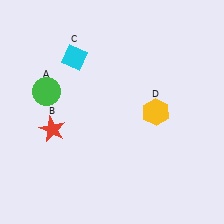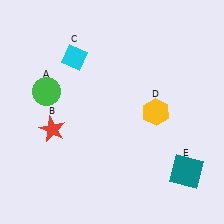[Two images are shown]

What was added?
A teal square (E) was added in Image 2.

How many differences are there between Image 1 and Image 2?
There is 1 difference between the two images.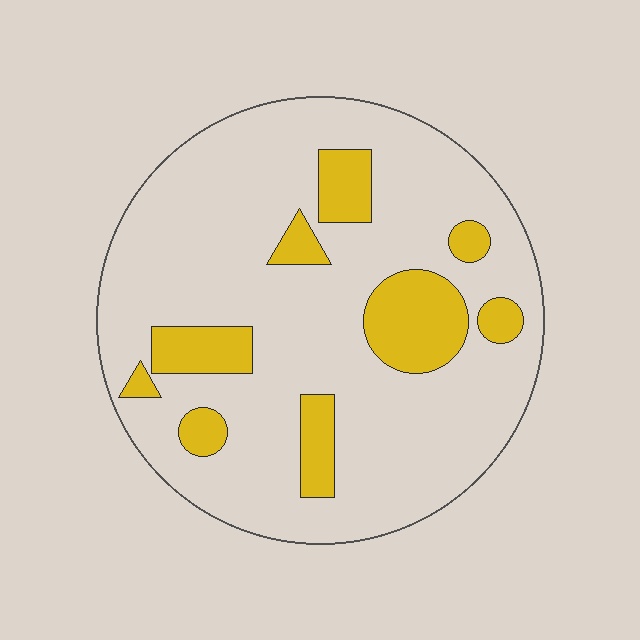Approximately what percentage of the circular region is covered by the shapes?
Approximately 20%.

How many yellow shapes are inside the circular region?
9.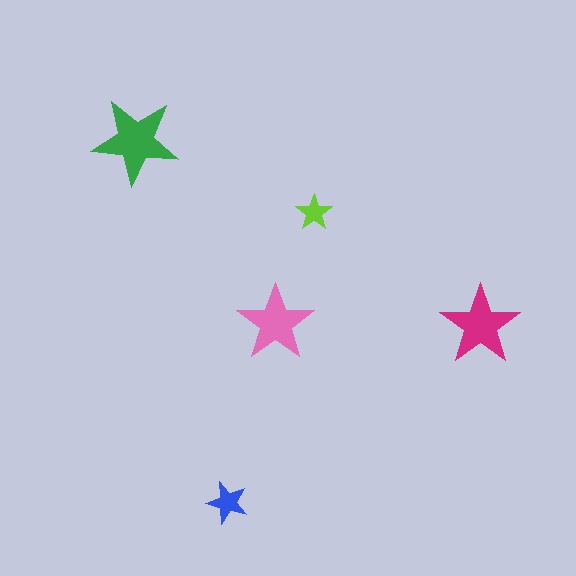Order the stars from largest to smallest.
the green one, the magenta one, the pink one, the blue one, the lime one.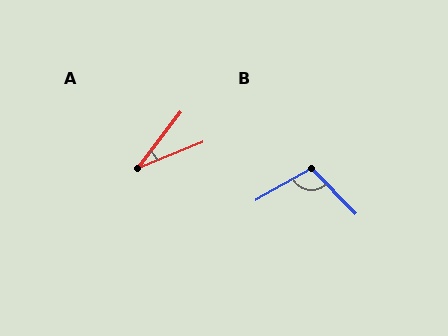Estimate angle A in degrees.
Approximately 30 degrees.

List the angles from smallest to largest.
A (30°), B (105°).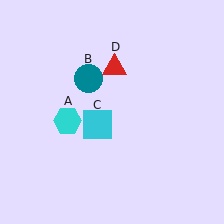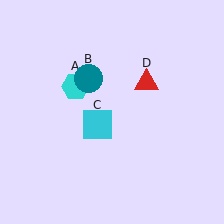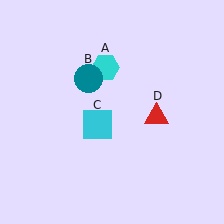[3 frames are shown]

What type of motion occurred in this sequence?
The cyan hexagon (object A), red triangle (object D) rotated clockwise around the center of the scene.